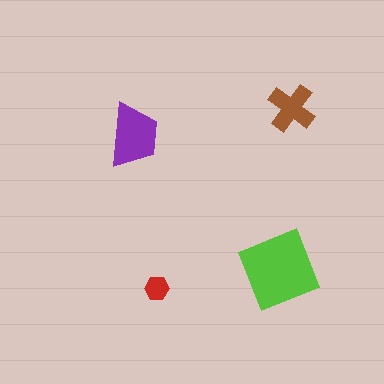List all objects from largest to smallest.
The lime diamond, the purple trapezoid, the brown cross, the red hexagon.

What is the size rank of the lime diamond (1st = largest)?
1st.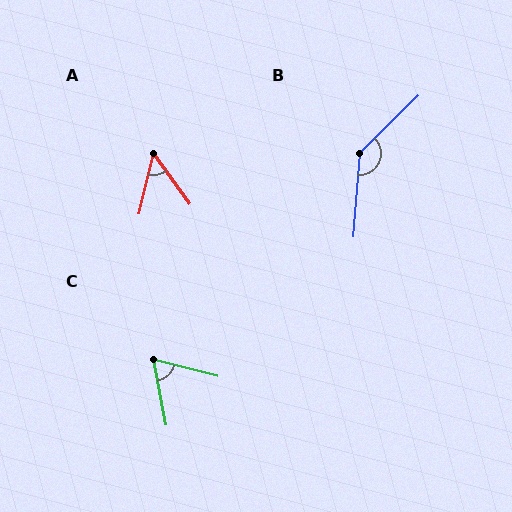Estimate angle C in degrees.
Approximately 65 degrees.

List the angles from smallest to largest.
A (50°), C (65°), B (139°).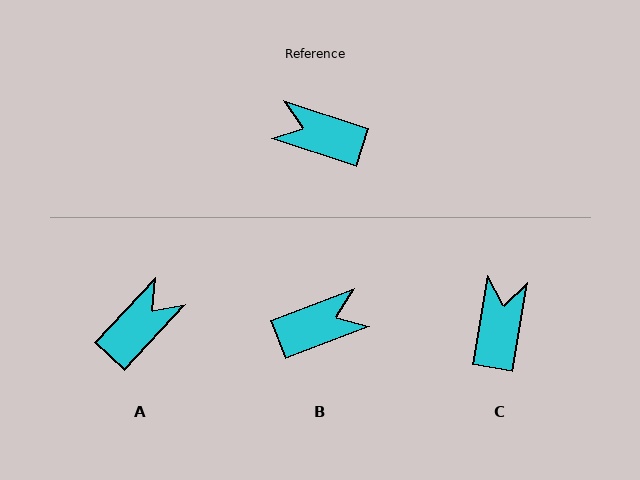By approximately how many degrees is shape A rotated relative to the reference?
Approximately 115 degrees clockwise.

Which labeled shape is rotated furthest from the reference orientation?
B, about 141 degrees away.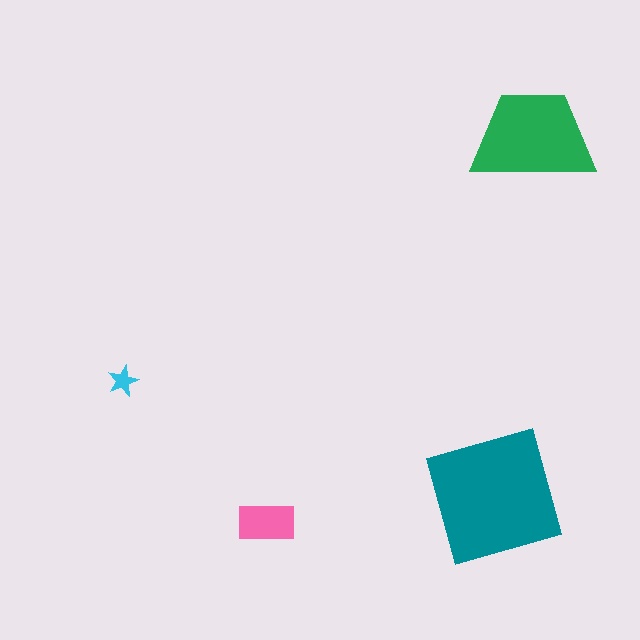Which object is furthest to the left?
The cyan star is leftmost.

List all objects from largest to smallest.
The teal square, the green trapezoid, the pink rectangle, the cyan star.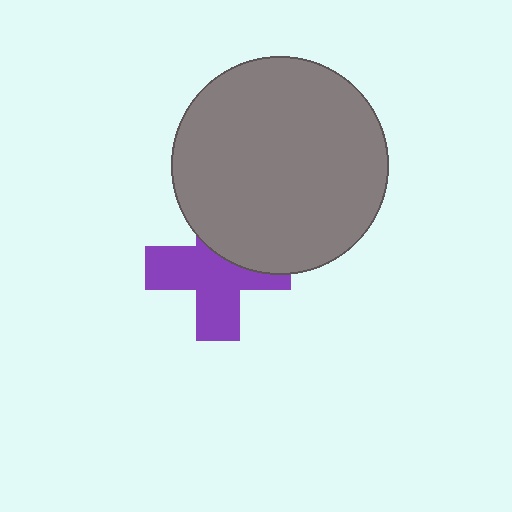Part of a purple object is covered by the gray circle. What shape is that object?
It is a cross.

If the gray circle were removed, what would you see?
You would see the complete purple cross.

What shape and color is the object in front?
The object in front is a gray circle.